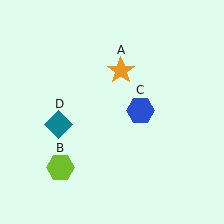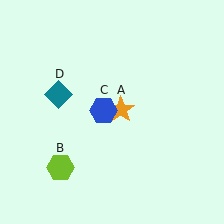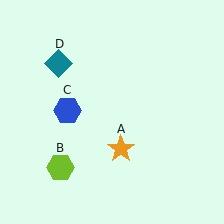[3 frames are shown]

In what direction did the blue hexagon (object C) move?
The blue hexagon (object C) moved left.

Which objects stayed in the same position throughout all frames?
Lime hexagon (object B) remained stationary.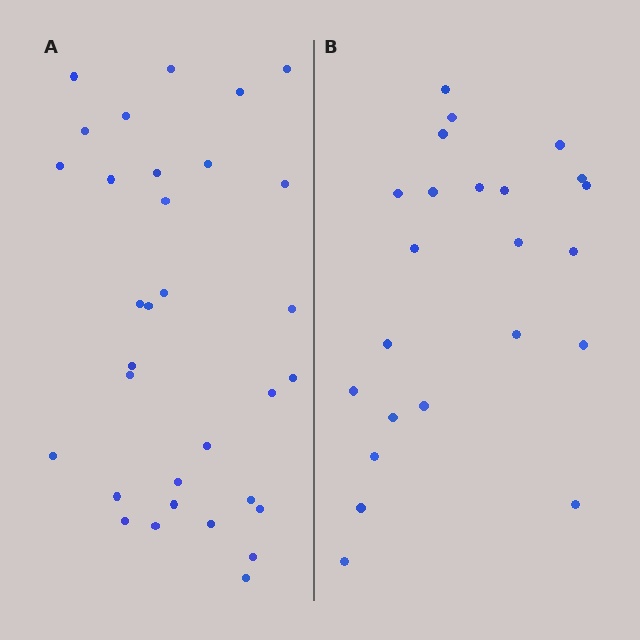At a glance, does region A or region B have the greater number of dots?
Region A (the left region) has more dots.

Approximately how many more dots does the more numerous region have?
Region A has roughly 8 or so more dots than region B.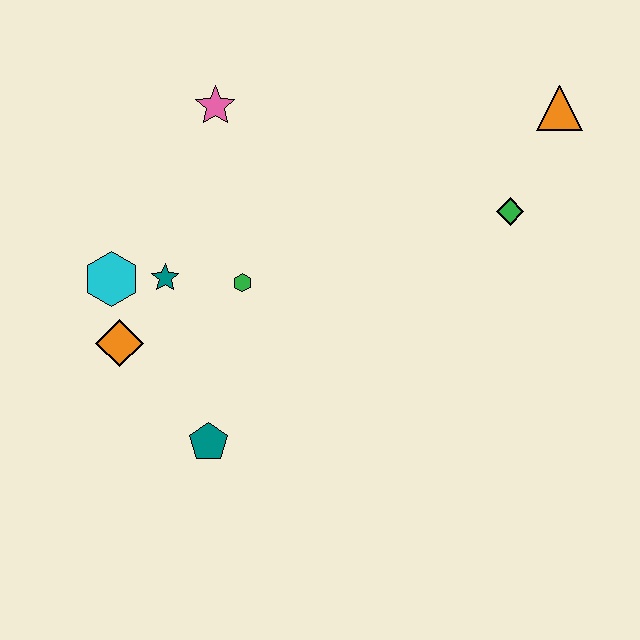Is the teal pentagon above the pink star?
No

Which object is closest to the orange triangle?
The green diamond is closest to the orange triangle.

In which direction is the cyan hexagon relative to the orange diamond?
The cyan hexagon is above the orange diamond.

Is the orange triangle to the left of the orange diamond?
No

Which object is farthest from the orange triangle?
The orange diamond is farthest from the orange triangle.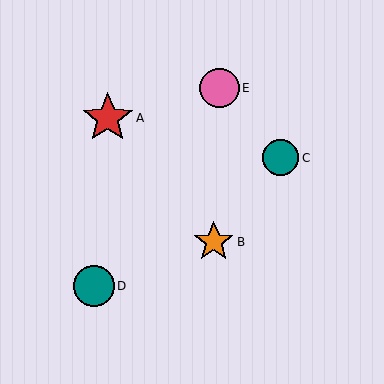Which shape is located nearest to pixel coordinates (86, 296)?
The teal circle (labeled D) at (94, 286) is nearest to that location.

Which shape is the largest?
The red star (labeled A) is the largest.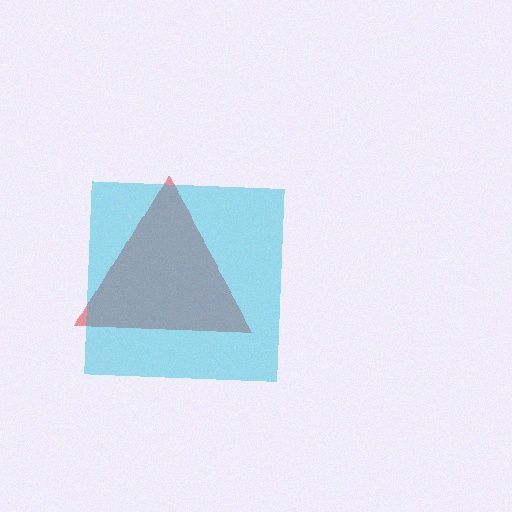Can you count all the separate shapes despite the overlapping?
Yes, there are 2 separate shapes.